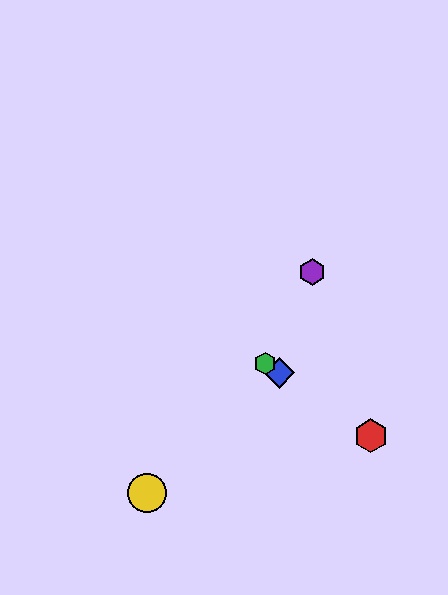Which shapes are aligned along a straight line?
The red hexagon, the blue diamond, the green hexagon are aligned along a straight line.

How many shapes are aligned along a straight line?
3 shapes (the red hexagon, the blue diamond, the green hexagon) are aligned along a straight line.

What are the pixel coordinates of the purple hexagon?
The purple hexagon is at (312, 272).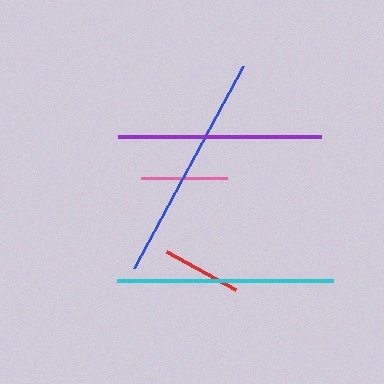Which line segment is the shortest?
The red line is the shortest at approximately 79 pixels.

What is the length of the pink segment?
The pink segment is approximately 86 pixels long.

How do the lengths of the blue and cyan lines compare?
The blue and cyan lines are approximately the same length.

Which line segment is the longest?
The blue line is the longest at approximately 229 pixels.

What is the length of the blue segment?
The blue segment is approximately 229 pixels long.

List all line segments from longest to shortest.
From longest to shortest: blue, cyan, purple, pink, red.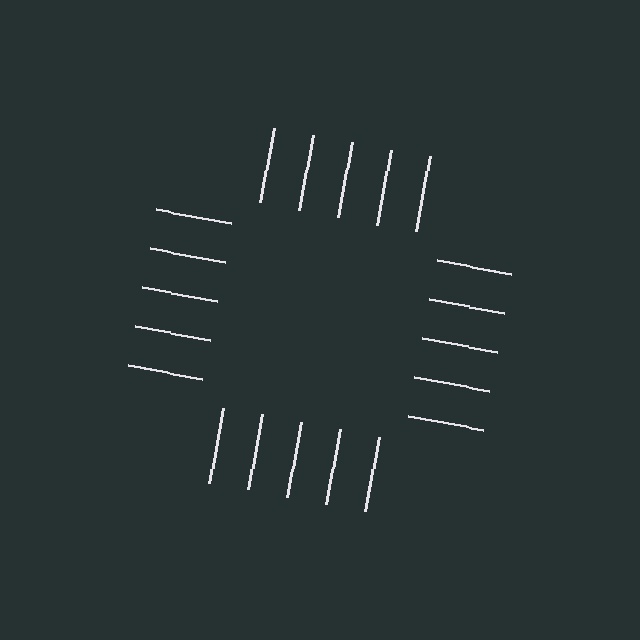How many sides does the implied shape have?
4 sides — the line-ends trace a square.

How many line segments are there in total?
20 — 5 along each of the 4 edges.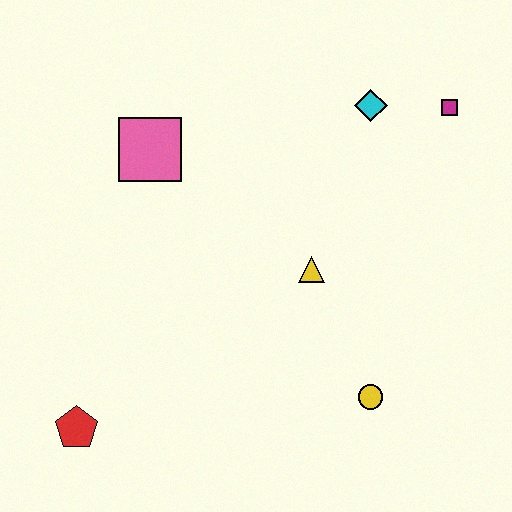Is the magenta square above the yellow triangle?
Yes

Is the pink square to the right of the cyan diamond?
No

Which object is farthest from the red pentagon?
The magenta square is farthest from the red pentagon.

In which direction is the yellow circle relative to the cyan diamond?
The yellow circle is below the cyan diamond.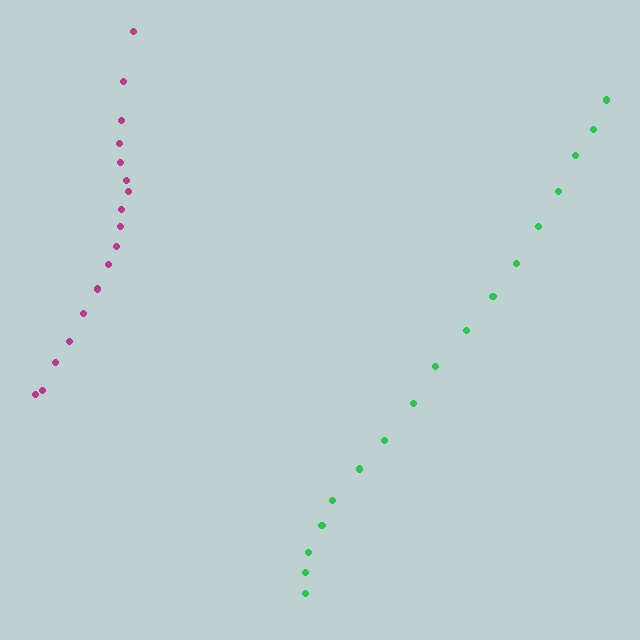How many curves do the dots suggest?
There are 2 distinct paths.